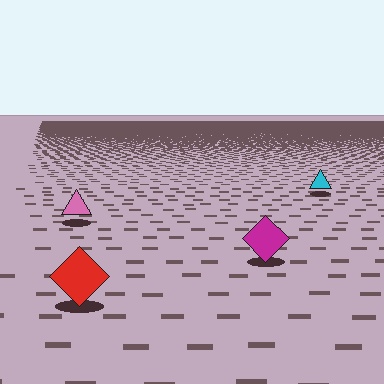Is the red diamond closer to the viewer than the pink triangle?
Yes. The red diamond is closer — you can tell from the texture gradient: the ground texture is coarser near it.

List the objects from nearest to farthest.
From nearest to farthest: the red diamond, the magenta diamond, the pink triangle, the cyan triangle.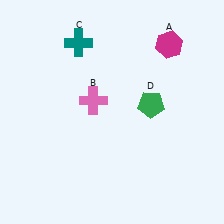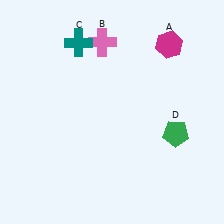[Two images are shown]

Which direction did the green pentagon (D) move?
The green pentagon (D) moved down.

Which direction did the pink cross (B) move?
The pink cross (B) moved up.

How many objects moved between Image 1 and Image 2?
2 objects moved between the two images.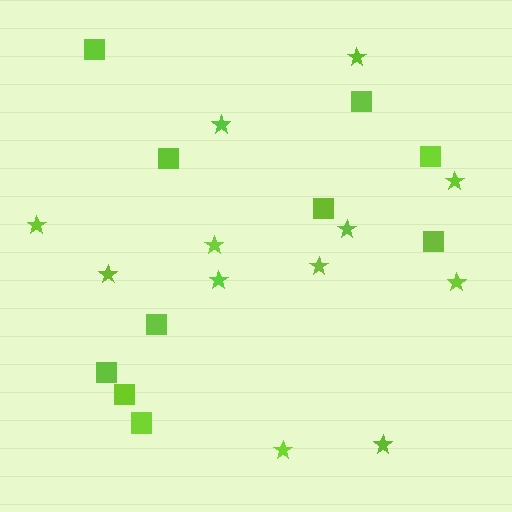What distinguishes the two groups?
There are 2 groups: one group of stars (12) and one group of squares (10).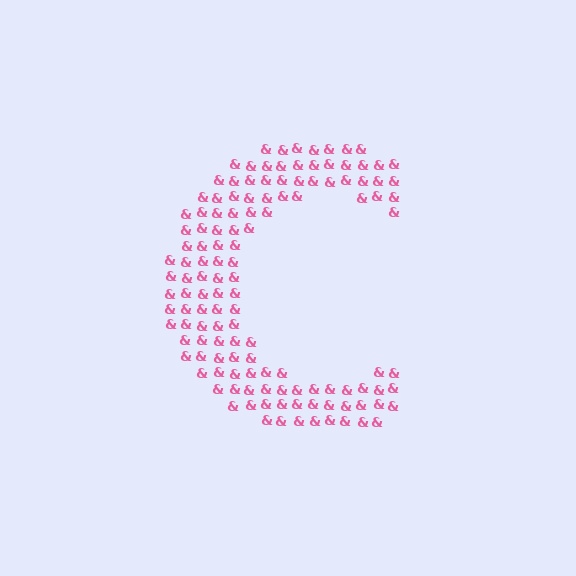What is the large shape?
The large shape is the letter C.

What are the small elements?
The small elements are ampersands.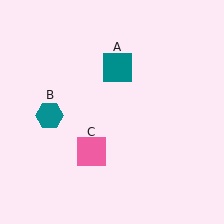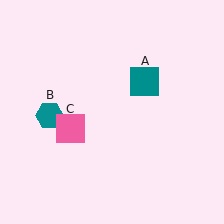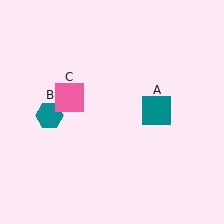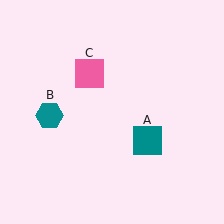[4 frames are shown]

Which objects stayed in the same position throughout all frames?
Teal hexagon (object B) remained stationary.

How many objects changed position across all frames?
2 objects changed position: teal square (object A), pink square (object C).